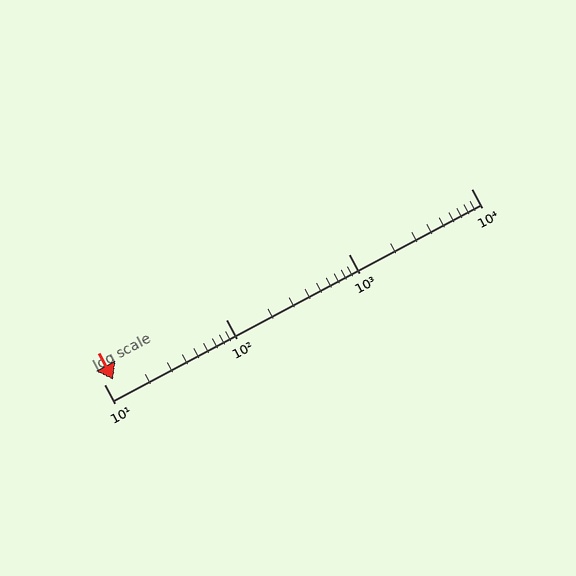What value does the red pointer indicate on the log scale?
The pointer indicates approximately 12.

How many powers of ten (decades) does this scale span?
The scale spans 3 decades, from 10 to 10000.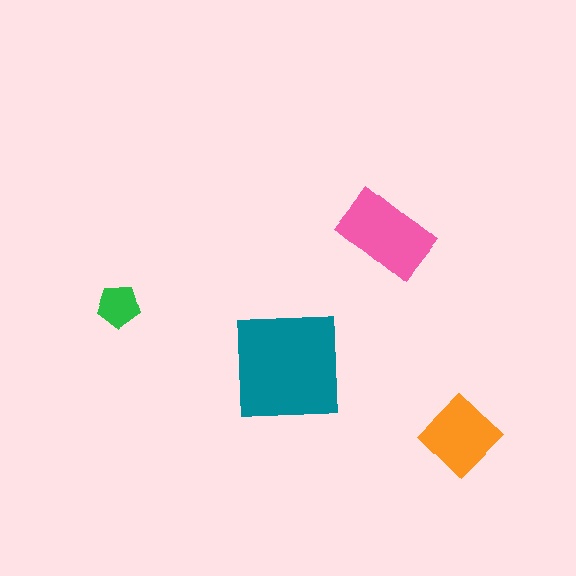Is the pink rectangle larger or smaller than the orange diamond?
Larger.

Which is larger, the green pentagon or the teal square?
The teal square.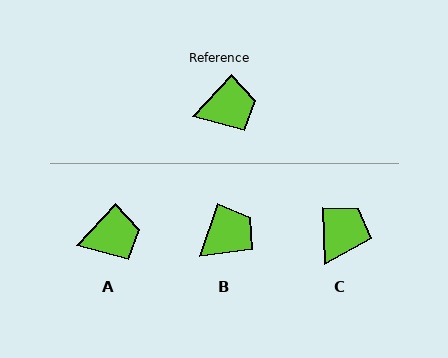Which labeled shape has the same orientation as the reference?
A.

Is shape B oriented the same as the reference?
No, it is off by about 24 degrees.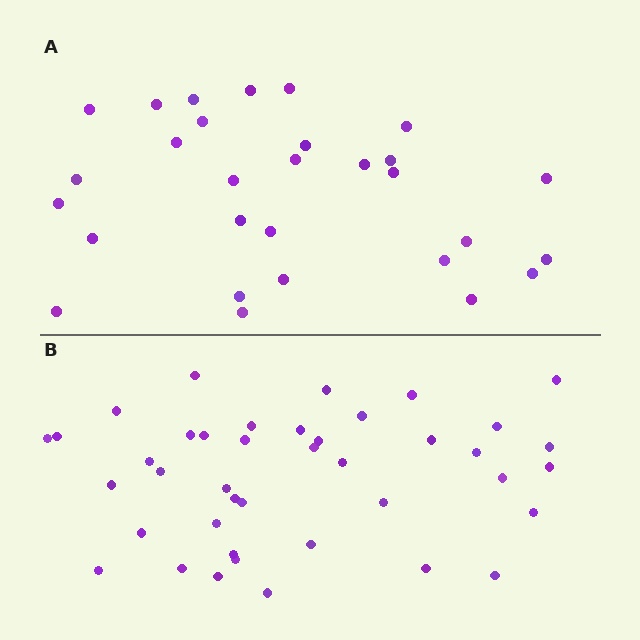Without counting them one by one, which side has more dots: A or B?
Region B (the bottom region) has more dots.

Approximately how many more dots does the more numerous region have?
Region B has roughly 12 or so more dots than region A.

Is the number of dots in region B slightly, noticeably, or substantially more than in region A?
Region B has noticeably more, but not dramatically so. The ratio is roughly 1.4 to 1.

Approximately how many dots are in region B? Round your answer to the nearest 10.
About 40 dots. (The exact count is 41, which rounds to 40.)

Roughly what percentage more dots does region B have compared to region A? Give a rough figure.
About 40% more.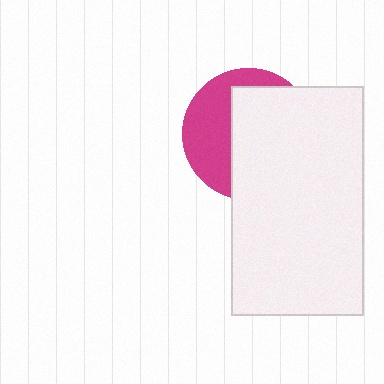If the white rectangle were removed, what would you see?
You would see the complete magenta circle.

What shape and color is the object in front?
The object in front is a white rectangle.